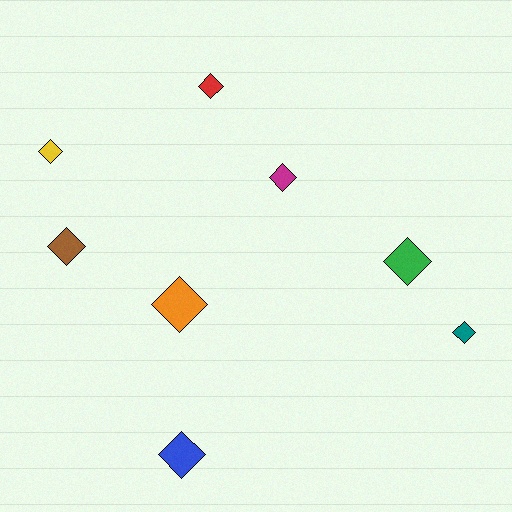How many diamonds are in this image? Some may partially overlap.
There are 8 diamonds.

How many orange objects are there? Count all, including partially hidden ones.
There is 1 orange object.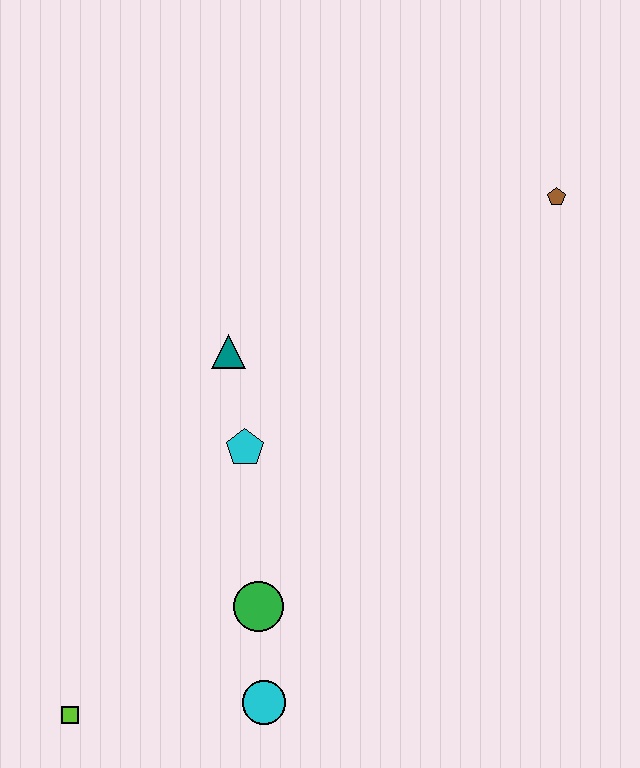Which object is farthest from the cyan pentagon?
The brown pentagon is farthest from the cyan pentagon.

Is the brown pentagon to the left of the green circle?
No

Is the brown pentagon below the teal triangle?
No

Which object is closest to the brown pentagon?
The teal triangle is closest to the brown pentagon.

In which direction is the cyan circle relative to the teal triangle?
The cyan circle is below the teal triangle.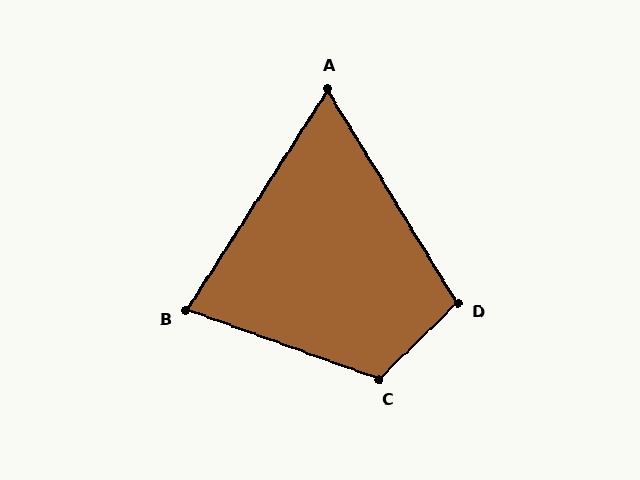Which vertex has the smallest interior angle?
A, at approximately 64 degrees.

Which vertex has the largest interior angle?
C, at approximately 116 degrees.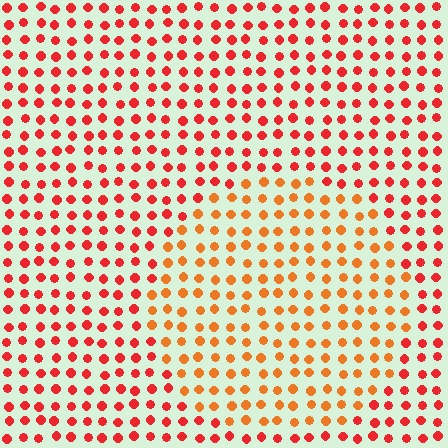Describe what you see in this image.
The image is filled with small red elements in a uniform arrangement. A circle-shaped region is visible where the elements are tinted to a slightly different hue, forming a subtle color boundary.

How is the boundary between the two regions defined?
The boundary is defined purely by a slight shift in hue (about 28 degrees). Spacing, size, and orientation are identical on both sides.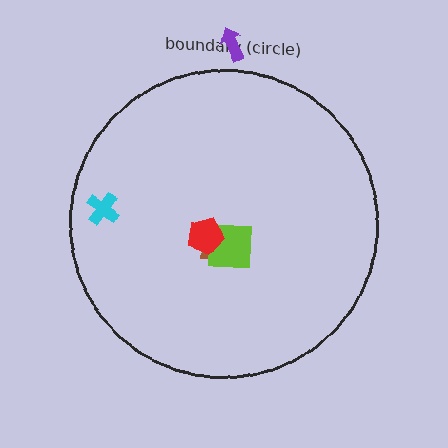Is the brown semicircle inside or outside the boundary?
Inside.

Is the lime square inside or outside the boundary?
Inside.